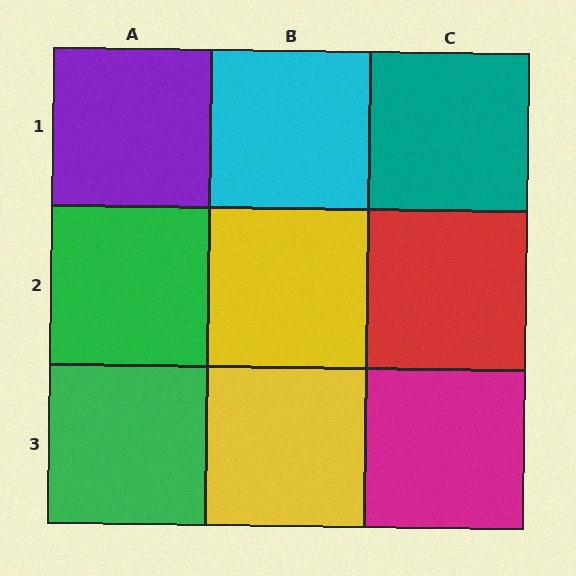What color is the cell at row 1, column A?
Purple.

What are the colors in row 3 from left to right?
Green, yellow, magenta.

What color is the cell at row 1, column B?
Cyan.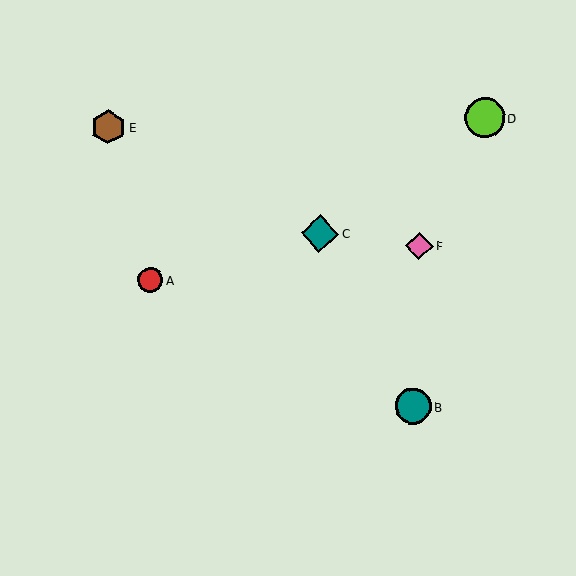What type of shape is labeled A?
Shape A is a red circle.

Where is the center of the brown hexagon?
The center of the brown hexagon is at (108, 127).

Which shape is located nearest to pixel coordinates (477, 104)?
The lime circle (labeled D) at (485, 118) is nearest to that location.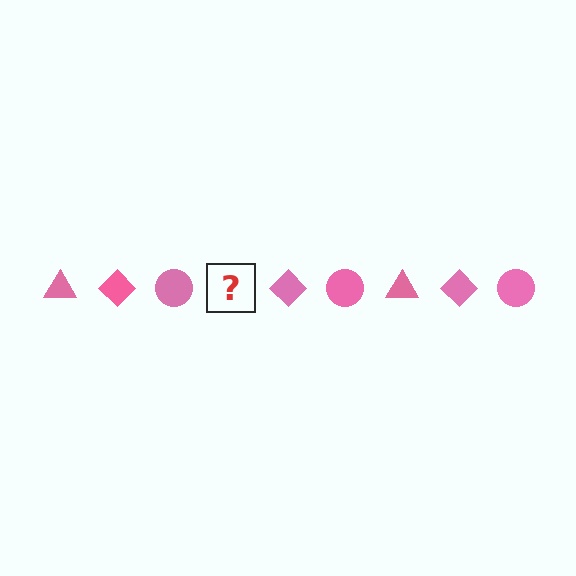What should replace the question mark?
The question mark should be replaced with a pink triangle.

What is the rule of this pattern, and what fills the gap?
The rule is that the pattern cycles through triangle, diamond, circle shapes in pink. The gap should be filled with a pink triangle.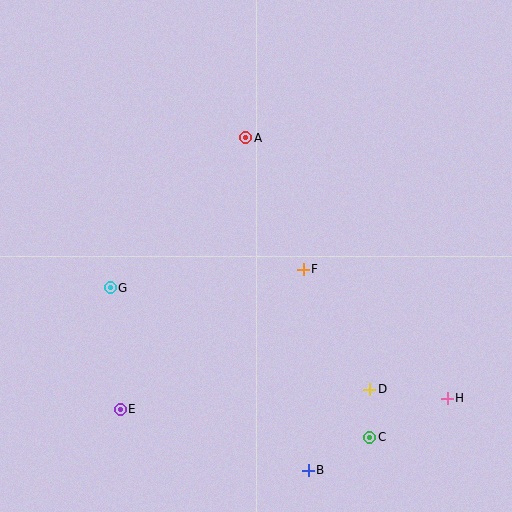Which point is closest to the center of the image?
Point F at (303, 269) is closest to the center.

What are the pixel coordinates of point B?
Point B is at (308, 470).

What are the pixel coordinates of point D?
Point D is at (370, 389).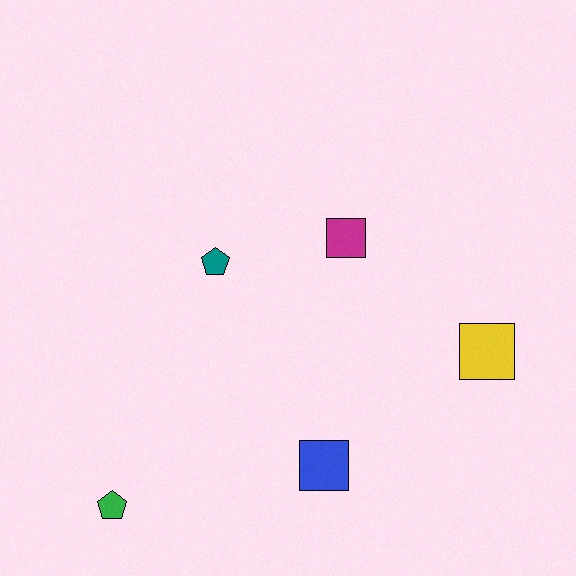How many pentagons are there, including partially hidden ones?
There are 2 pentagons.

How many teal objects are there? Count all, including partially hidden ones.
There is 1 teal object.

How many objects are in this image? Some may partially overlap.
There are 5 objects.